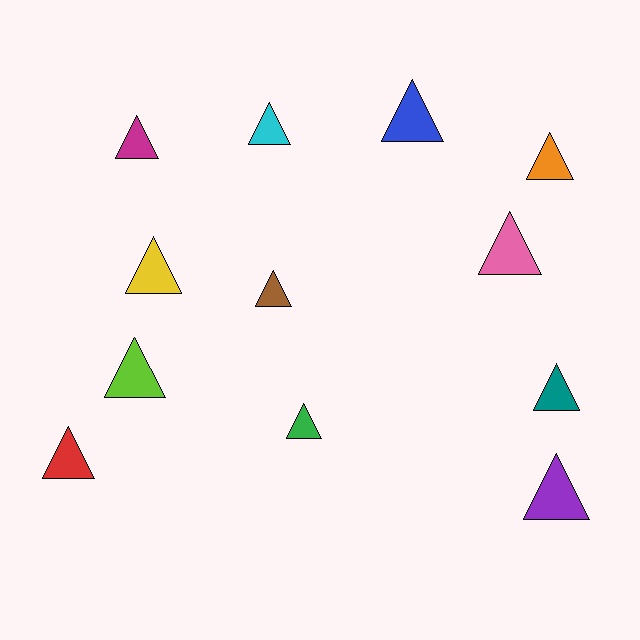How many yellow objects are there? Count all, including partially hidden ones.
There is 1 yellow object.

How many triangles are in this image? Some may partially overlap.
There are 12 triangles.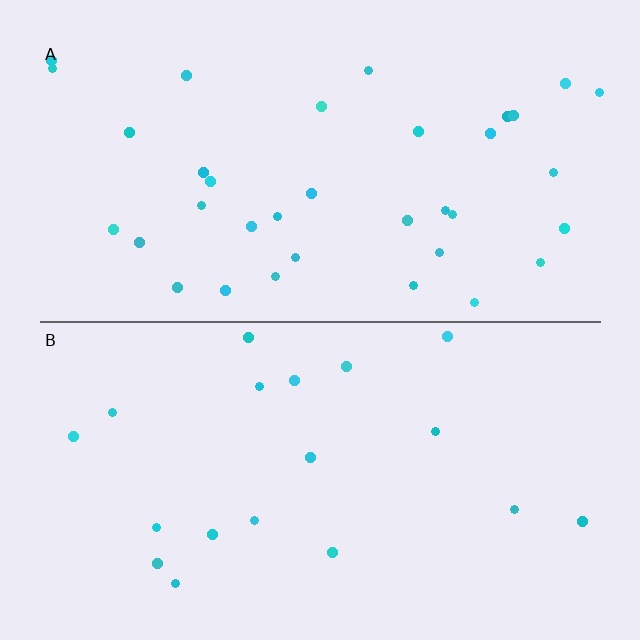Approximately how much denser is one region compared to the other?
Approximately 1.9× — region A over region B.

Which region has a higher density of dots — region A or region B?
A (the top).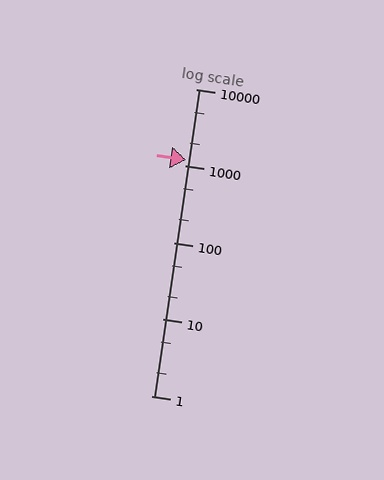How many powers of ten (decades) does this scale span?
The scale spans 4 decades, from 1 to 10000.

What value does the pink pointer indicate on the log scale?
The pointer indicates approximately 1200.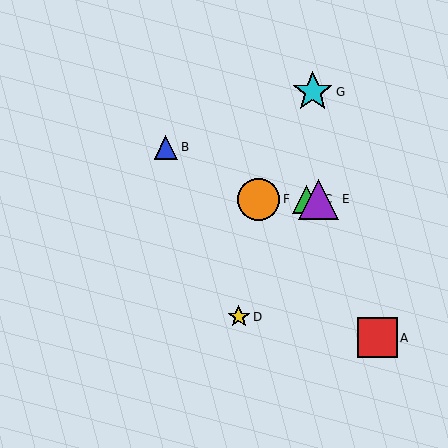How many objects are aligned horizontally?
3 objects (C, E, F) are aligned horizontally.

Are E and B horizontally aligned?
No, E is at y≈199 and B is at y≈147.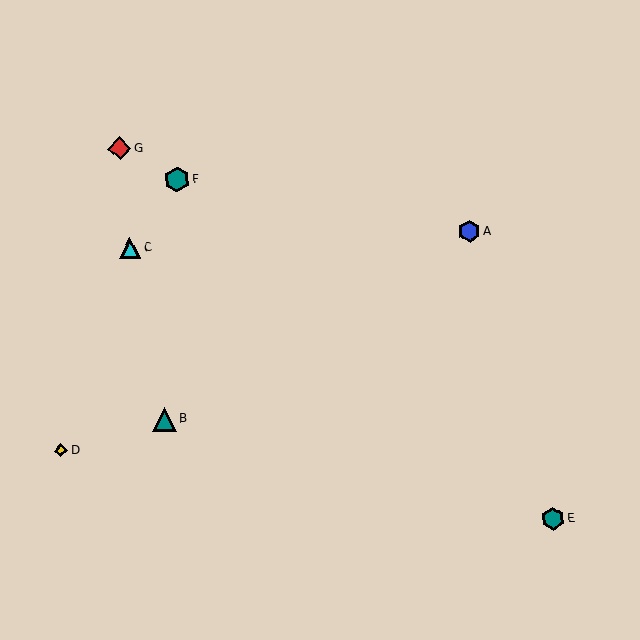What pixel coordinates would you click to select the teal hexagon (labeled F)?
Click at (177, 180) to select the teal hexagon F.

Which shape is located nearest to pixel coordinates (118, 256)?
The cyan triangle (labeled C) at (130, 248) is nearest to that location.